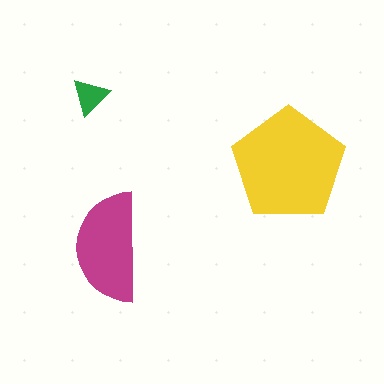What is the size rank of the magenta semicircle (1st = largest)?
2nd.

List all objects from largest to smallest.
The yellow pentagon, the magenta semicircle, the green triangle.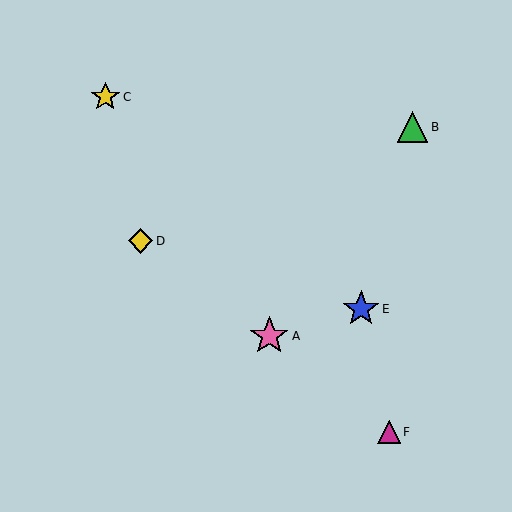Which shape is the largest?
The pink star (labeled A) is the largest.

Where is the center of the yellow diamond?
The center of the yellow diamond is at (141, 241).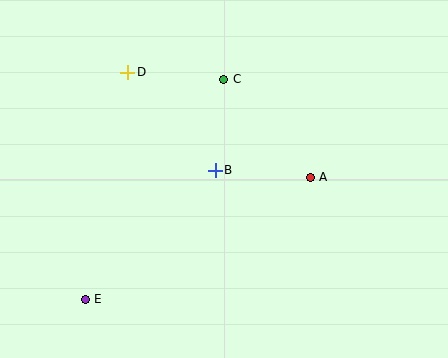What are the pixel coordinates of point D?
Point D is at (128, 72).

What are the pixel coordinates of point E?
Point E is at (85, 299).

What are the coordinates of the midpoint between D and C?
The midpoint between D and C is at (176, 76).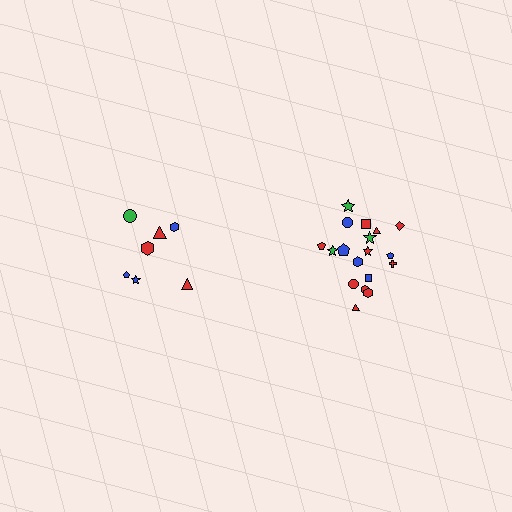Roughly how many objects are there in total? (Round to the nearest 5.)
Roughly 25 objects in total.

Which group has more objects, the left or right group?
The right group.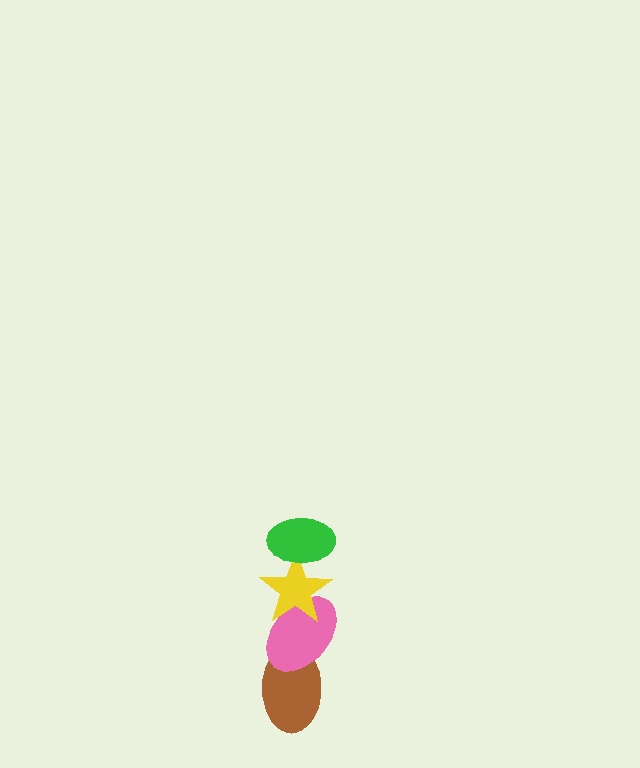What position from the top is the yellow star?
The yellow star is 2nd from the top.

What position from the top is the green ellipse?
The green ellipse is 1st from the top.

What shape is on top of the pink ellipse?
The yellow star is on top of the pink ellipse.